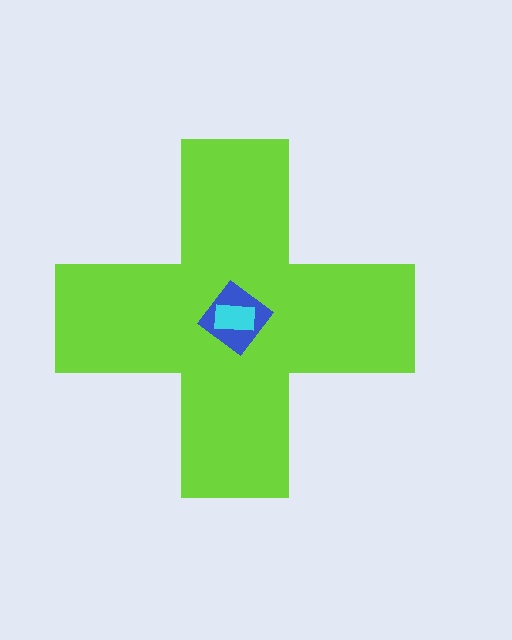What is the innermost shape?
The cyan rectangle.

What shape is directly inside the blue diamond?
The cyan rectangle.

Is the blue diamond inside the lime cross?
Yes.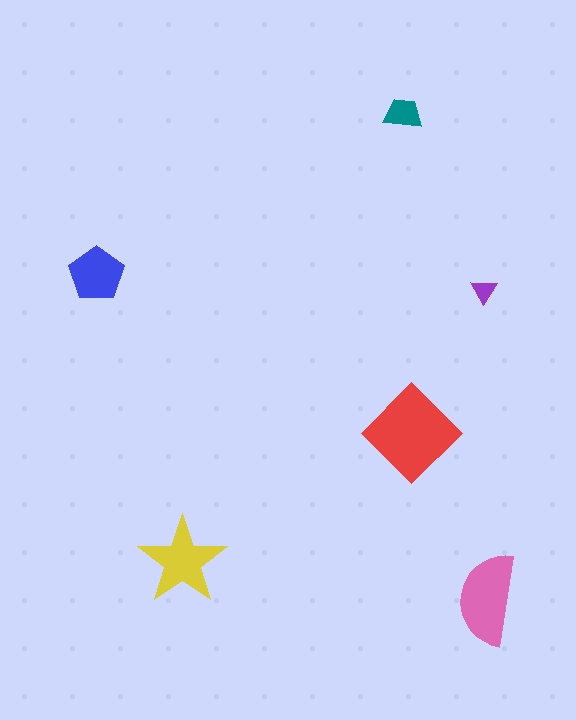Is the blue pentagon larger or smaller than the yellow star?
Smaller.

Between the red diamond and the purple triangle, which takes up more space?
The red diamond.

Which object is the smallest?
The purple triangle.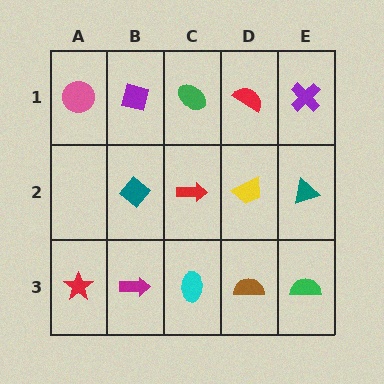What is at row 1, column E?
A purple cross.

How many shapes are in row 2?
4 shapes.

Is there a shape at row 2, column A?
No, that cell is empty.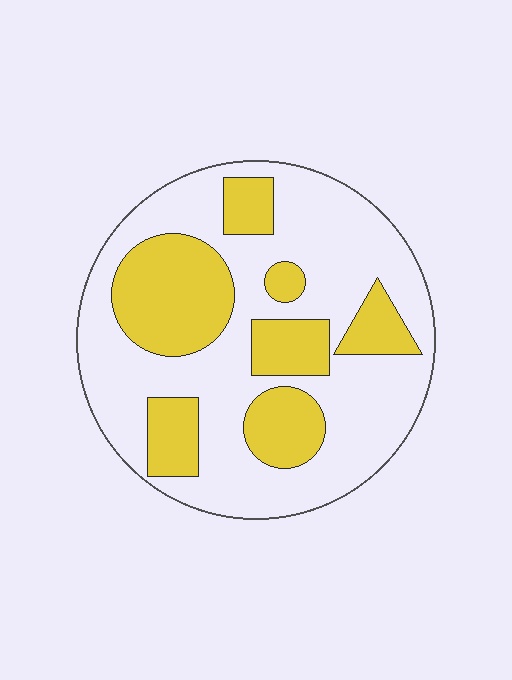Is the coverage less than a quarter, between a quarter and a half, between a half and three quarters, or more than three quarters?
Between a quarter and a half.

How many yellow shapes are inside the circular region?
7.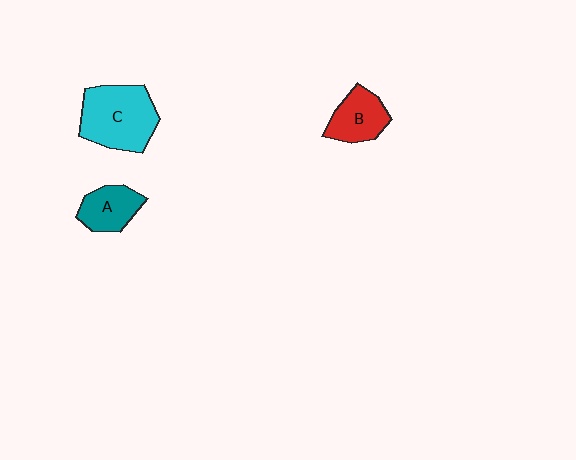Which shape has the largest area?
Shape C (cyan).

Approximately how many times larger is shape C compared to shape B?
Approximately 1.7 times.